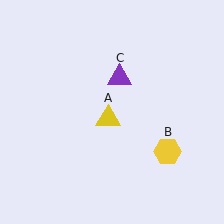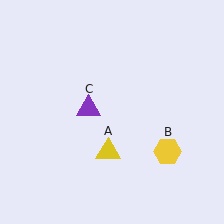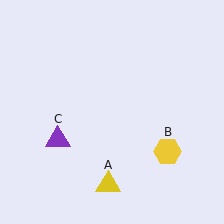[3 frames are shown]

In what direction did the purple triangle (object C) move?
The purple triangle (object C) moved down and to the left.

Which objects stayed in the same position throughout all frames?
Yellow hexagon (object B) remained stationary.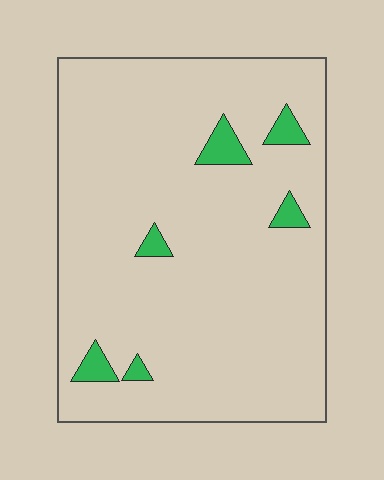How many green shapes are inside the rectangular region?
6.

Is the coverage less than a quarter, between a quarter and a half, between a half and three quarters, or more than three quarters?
Less than a quarter.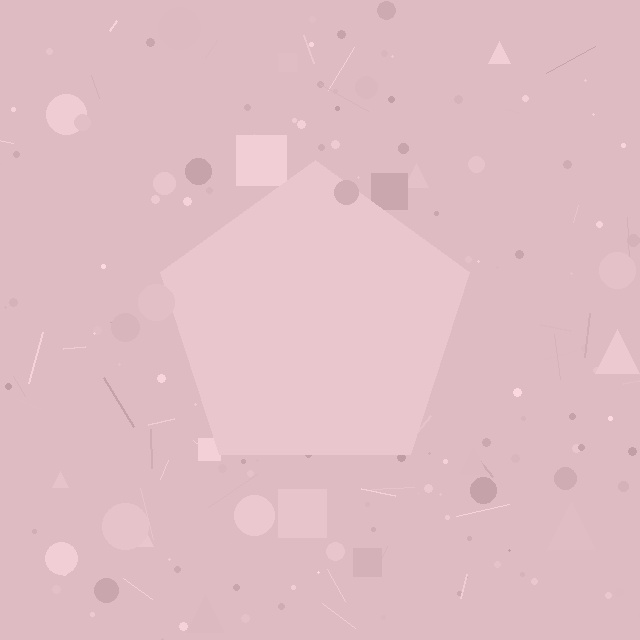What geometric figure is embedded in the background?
A pentagon is embedded in the background.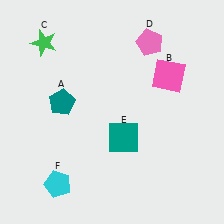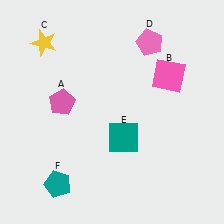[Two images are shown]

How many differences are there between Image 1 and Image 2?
There are 3 differences between the two images.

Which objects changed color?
A changed from teal to pink. C changed from green to yellow. F changed from cyan to teal.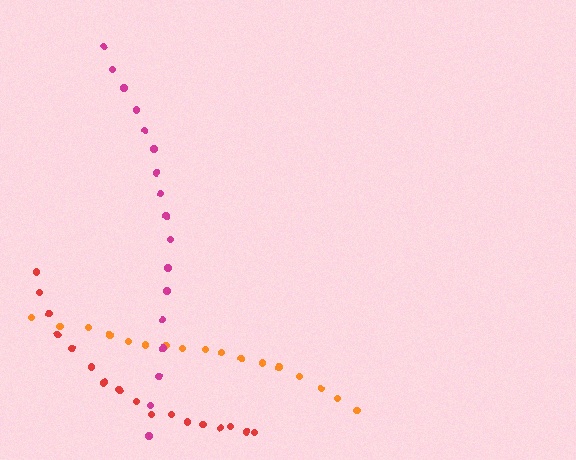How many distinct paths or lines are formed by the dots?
There are 3 distinct paths.